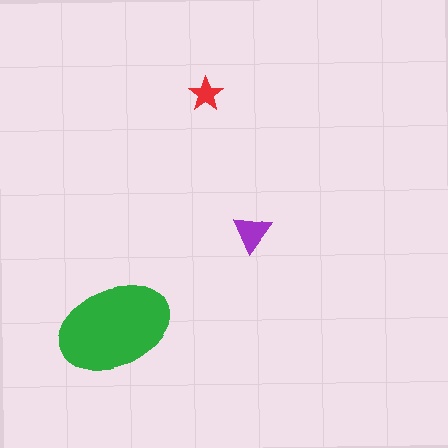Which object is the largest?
The green ellipse.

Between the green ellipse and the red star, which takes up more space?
The green ellipse.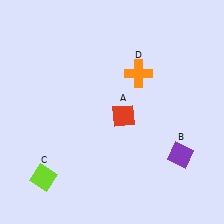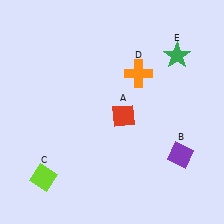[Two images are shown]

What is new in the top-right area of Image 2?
A green star (E) was added in the top-right area of Image 2.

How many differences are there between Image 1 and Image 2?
There is 1 difference between the two images.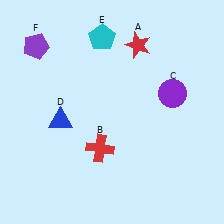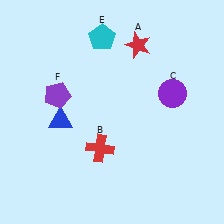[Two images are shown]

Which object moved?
The purple pentagon (F) moved down.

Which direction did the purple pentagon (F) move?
The purple pentagon (F) moved down.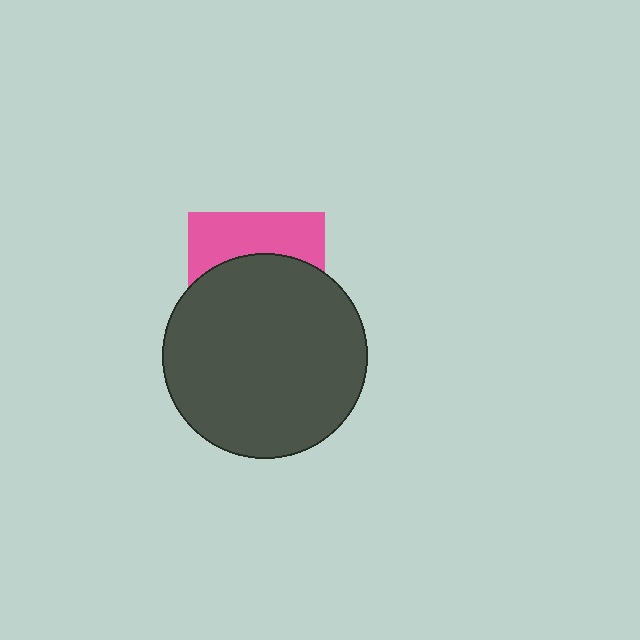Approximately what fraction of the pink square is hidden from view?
Roughly 63% of the pink square is hidden behind the dark gray circle.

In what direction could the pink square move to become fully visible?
The pink square could move up. That would shift it out from behind the dark gray circle entirely.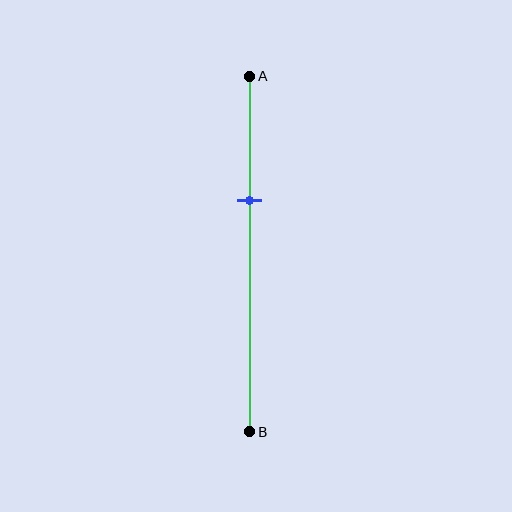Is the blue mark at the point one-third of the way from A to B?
Yes, the mark is approximately at the one-third point.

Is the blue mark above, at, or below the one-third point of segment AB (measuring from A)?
The blue mark is approximately at the one-third point of segment AB.